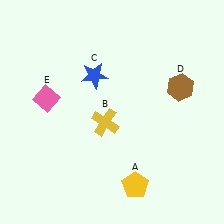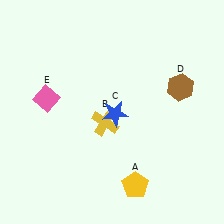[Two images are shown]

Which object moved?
The blue star (C) moved down.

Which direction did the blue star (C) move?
The blue star (C) moved down.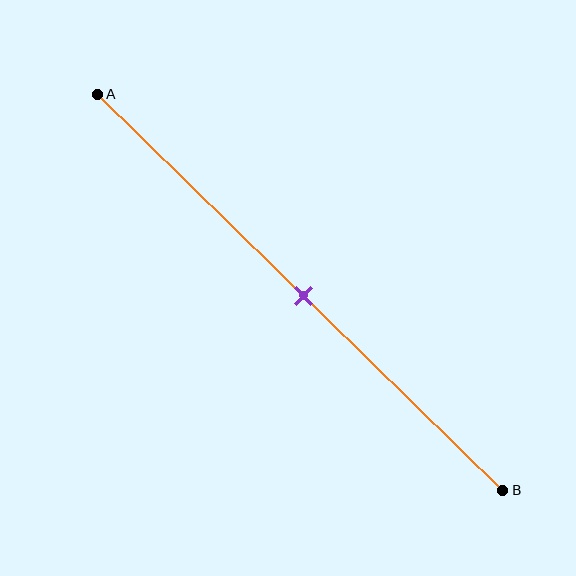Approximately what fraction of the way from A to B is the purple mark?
The purple mark is approximately 50% of the way from A to B.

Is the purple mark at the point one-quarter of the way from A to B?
No, the mark is at about 50% from A, not at the 25% one-quarter point.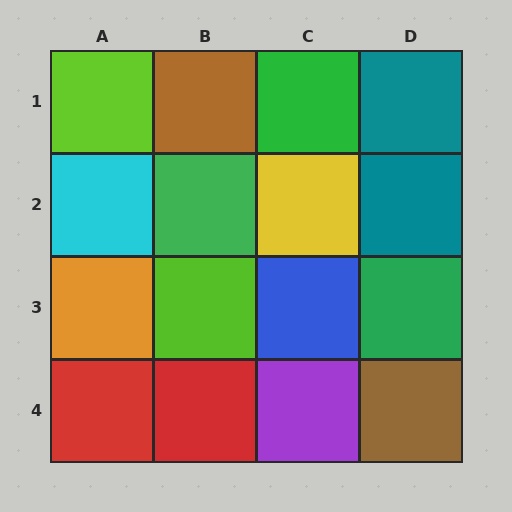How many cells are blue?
1 cell is blue.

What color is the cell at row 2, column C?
Yellow.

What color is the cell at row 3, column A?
Orange.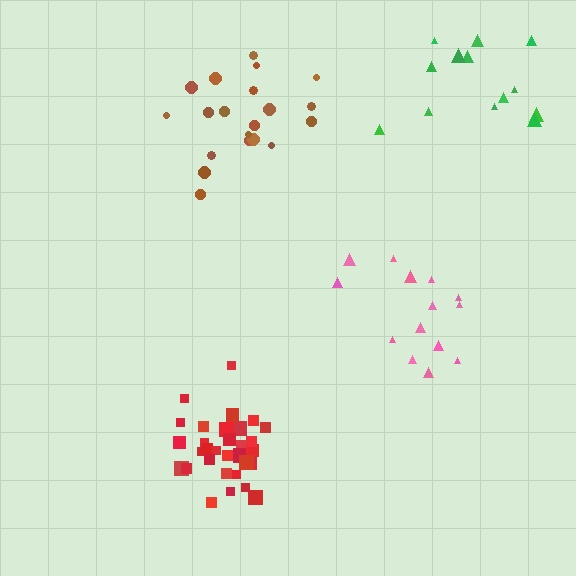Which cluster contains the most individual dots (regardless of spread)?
Red (32).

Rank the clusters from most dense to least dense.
red, pink, brown, green.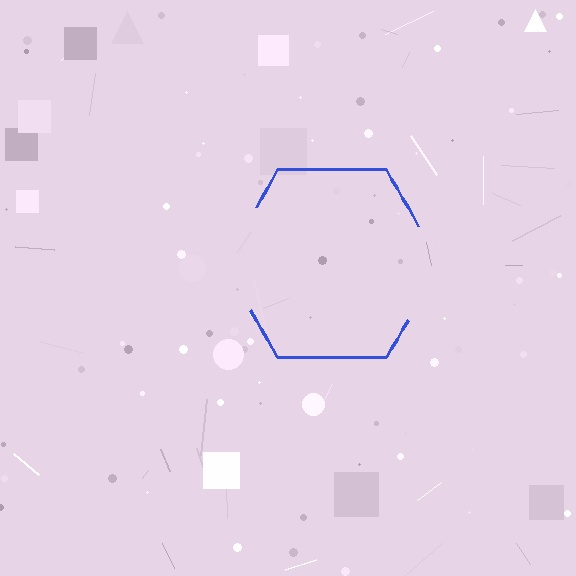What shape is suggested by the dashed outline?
The dashed outline suggests a hexagon.